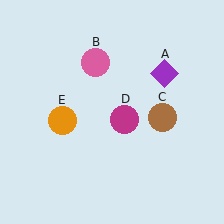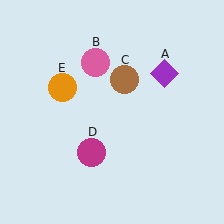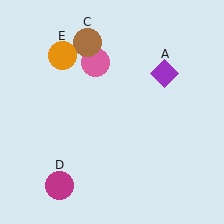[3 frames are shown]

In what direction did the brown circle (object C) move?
The brown circle (object C) moved up and to the left.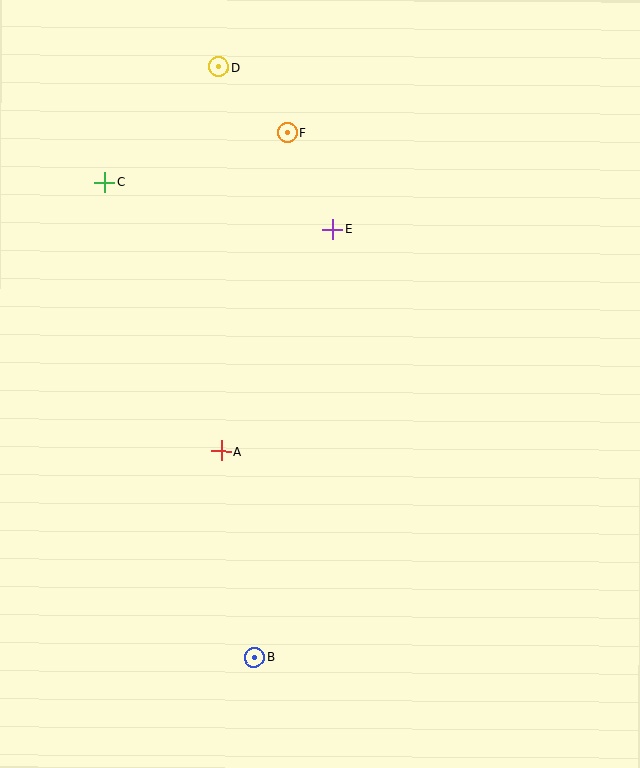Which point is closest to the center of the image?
Point A at (221, 451) is closest to the center.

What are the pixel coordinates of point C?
Point C is at (105, 182).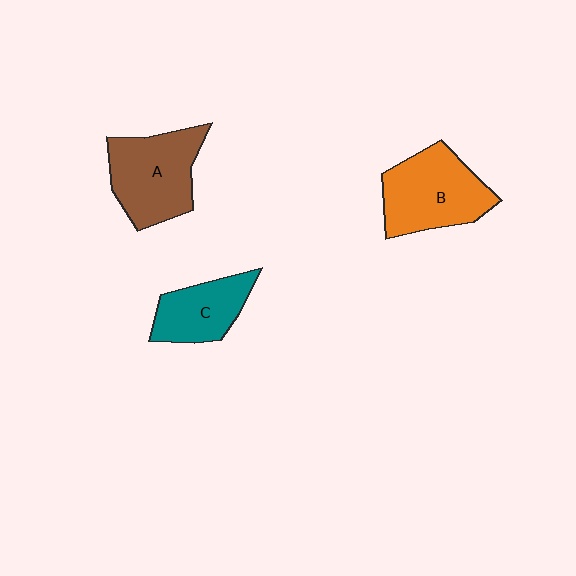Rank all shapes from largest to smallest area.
From largest to smallest: B (orange), A (brown), C (teal).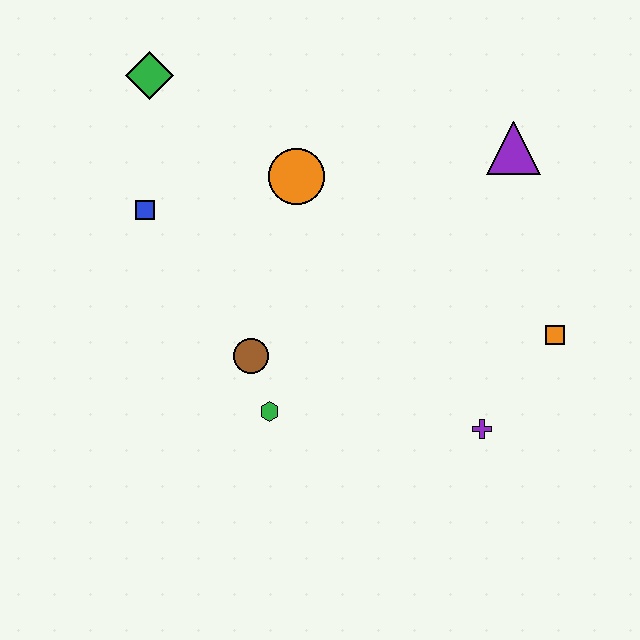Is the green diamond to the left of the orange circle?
Yes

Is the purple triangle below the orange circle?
No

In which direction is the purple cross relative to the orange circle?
The purple cross is below the orange circle.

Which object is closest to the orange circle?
The blue square is closest to the orange circle.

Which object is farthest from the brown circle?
The purple triangle is farthest from the brown circle.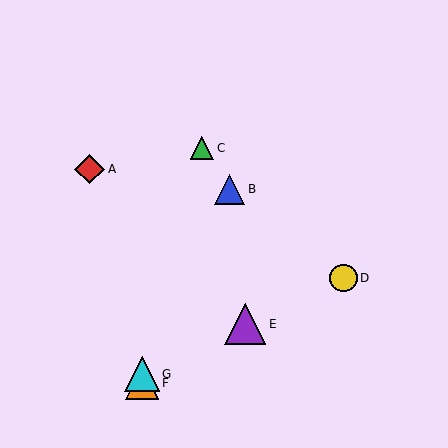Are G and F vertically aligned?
Yes, both are at x≈142.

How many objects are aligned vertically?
2 objects (F, G) are aligned vertically.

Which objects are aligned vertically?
Objects F, G are aligned vertically.